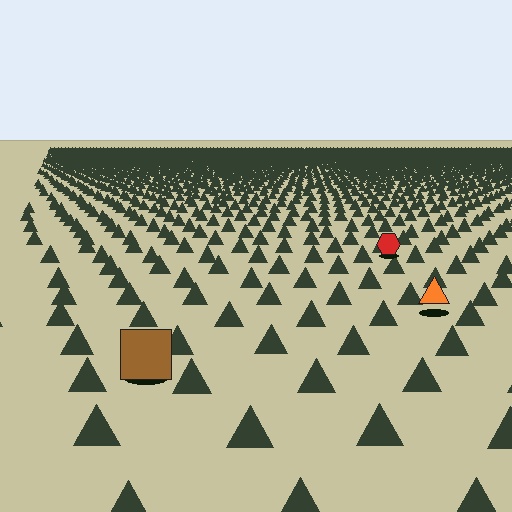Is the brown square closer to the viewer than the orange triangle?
Yes. The brown square is closer — you can tell from the texture gradient: the ground texture is coarser near it.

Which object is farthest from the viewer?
The red hexagon is farthest from the viewer. It appears smaller and the ground texture around it is denser.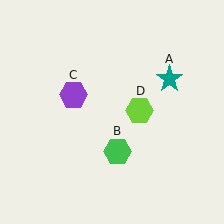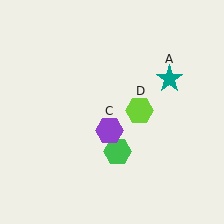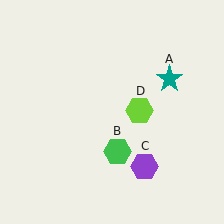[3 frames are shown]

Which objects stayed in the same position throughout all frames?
Teal star (object A) and green hexagon (object B) and lime hexagon (object D) remained stationary.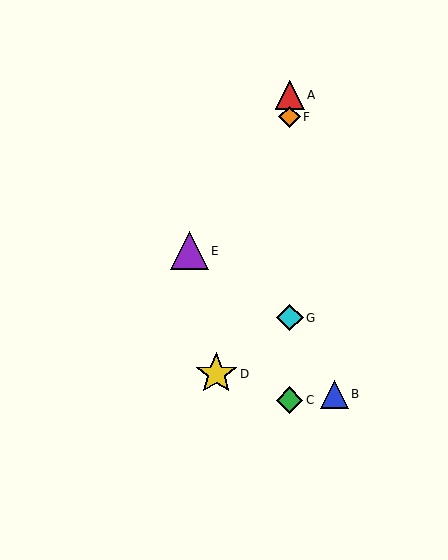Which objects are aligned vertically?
Objects A, C, F, G are aligned vertically.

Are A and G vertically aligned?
Yes, both are at x≈290.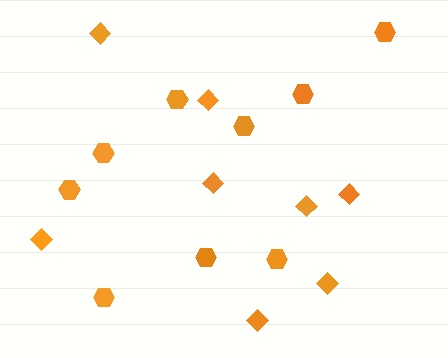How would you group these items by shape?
There are 2 groups: one group of hexagons (9) and one group of diamonds (8).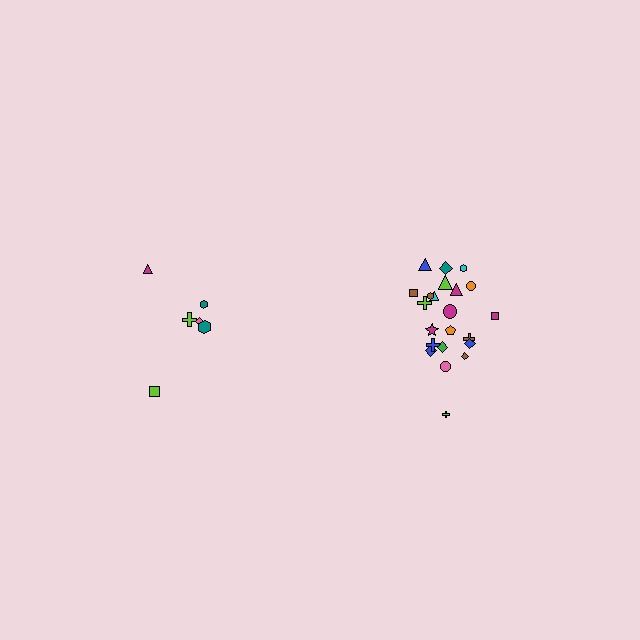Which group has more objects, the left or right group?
The right group.